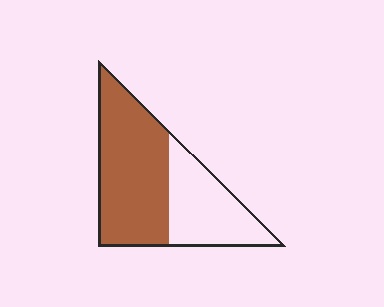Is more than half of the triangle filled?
Yes.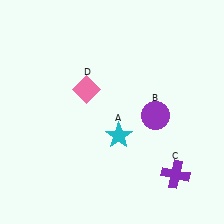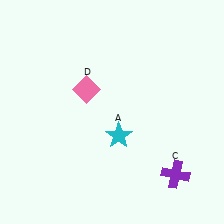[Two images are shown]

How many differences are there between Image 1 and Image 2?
There is 1 difference between the two images.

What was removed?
The purple circle (B) was removed in Image 2.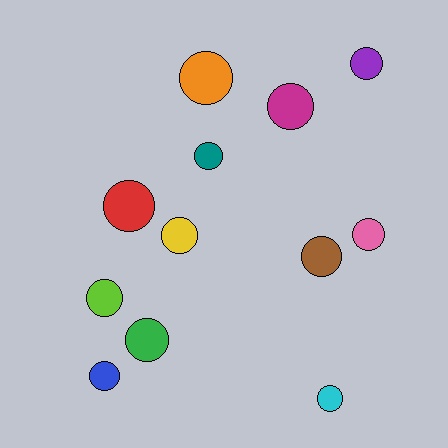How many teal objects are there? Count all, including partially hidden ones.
There is 1 teal object.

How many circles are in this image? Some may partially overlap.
There are 12 circles.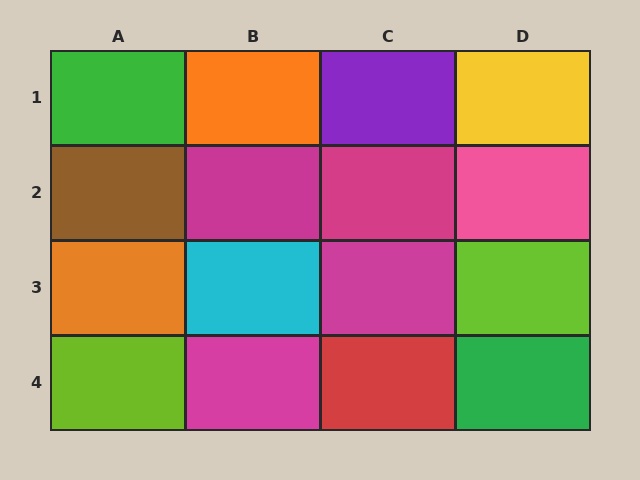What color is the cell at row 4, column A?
Lime.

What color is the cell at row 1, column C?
Purple.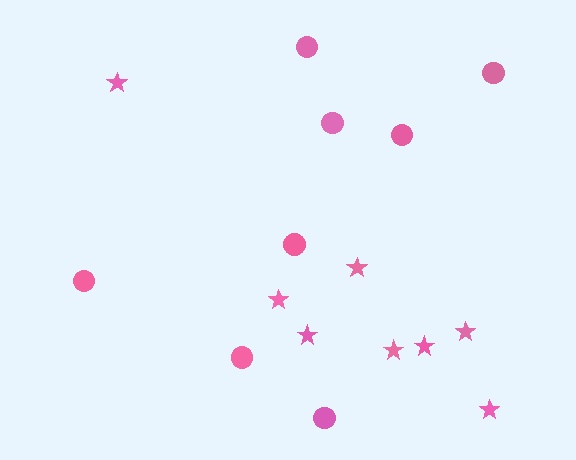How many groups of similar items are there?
There are 2 groups: one group of stars (8) and one group of circles (8).